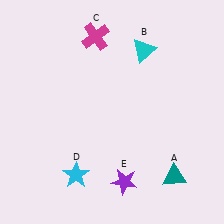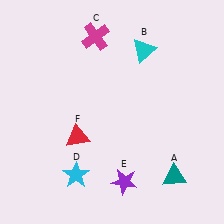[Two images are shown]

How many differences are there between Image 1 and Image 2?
There is 1 difference between the two images.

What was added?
A red triangle (F) was added in Image 2.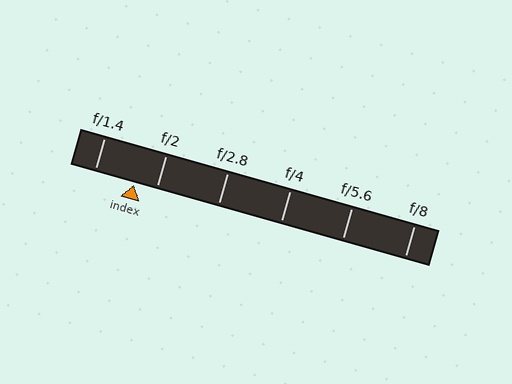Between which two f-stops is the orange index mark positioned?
The index mark is between f/1.4 and f/2.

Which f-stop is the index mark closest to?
The index mark is closest to f/2.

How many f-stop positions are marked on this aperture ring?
There are 6 f-stop positions marked.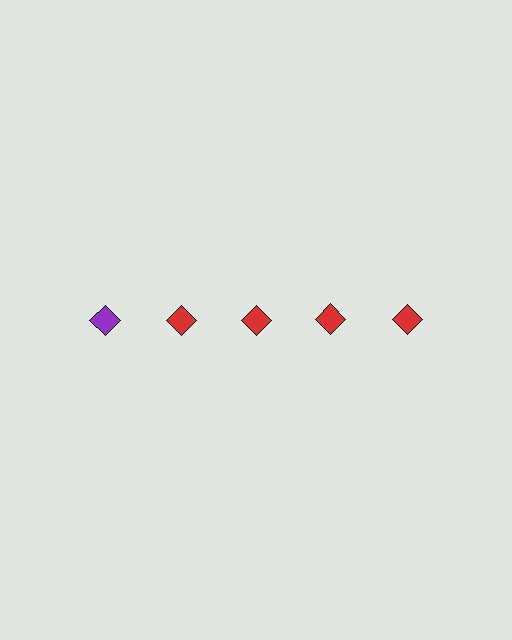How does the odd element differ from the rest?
It has a different color: purple instead of red.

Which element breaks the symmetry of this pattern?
The purple diamond in the top row, leftmost column breaks the symmetry. All other shapes are red diamonds.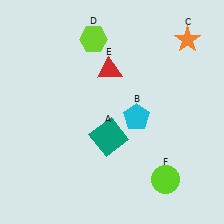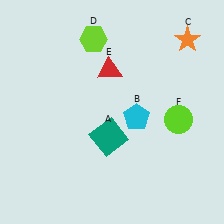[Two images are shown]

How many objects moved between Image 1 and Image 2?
1 object moved between the two images.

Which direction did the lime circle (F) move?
The lime circle (F) moved up.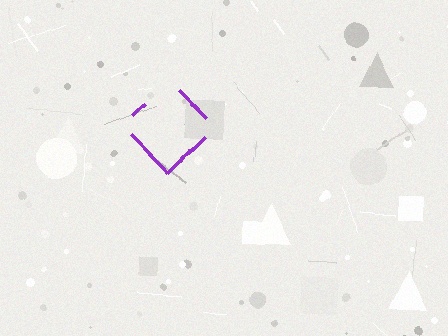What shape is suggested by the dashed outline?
The dashed outline suggests a diamond.